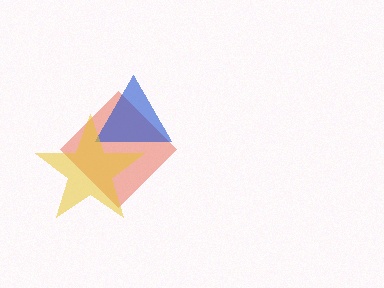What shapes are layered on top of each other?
The layered shapes are: a red diamond, a blue triangle, a yellow star.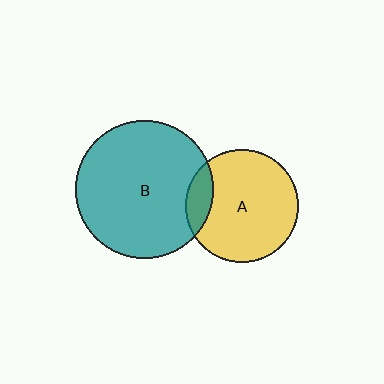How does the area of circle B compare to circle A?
Approximately 1.5 times.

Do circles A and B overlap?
Yes.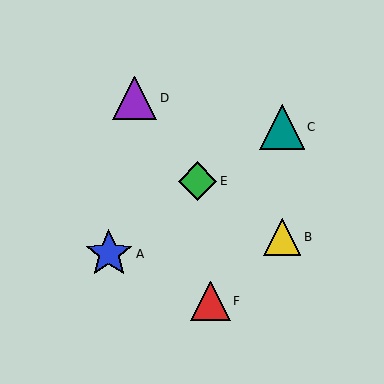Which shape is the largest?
The blue star (labeled A) is the largest.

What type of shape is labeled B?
Shape B is a yellow triangle.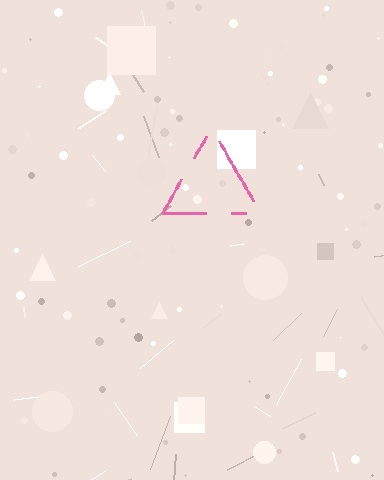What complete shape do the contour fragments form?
The contour fragments form a triangle.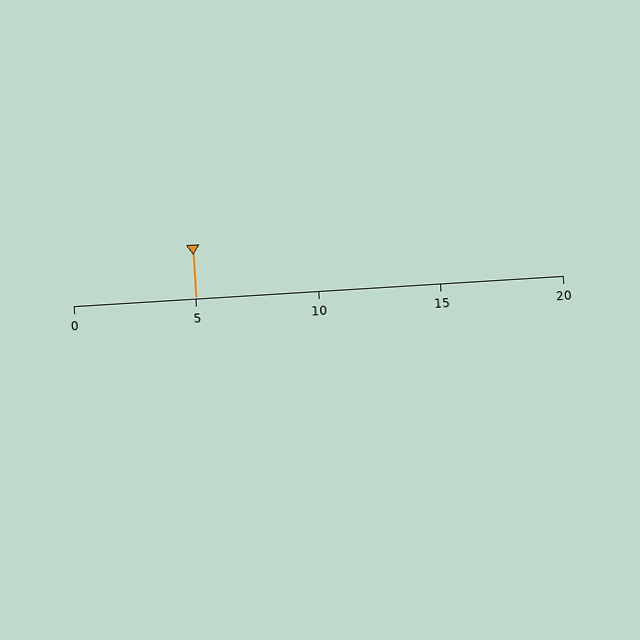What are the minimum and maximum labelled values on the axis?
The axis runs from 0 to 20.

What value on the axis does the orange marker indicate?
The marker indicates approximately 5.